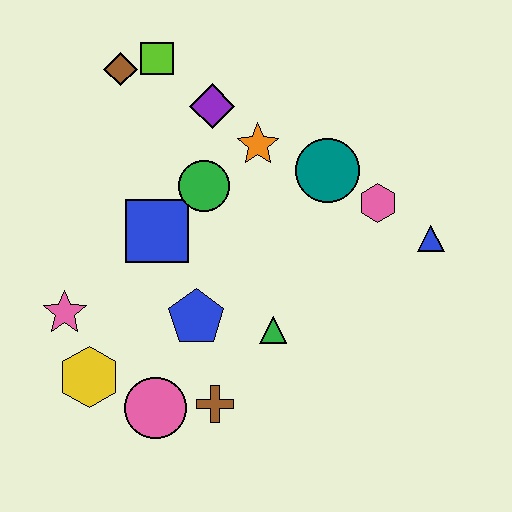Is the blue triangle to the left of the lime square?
No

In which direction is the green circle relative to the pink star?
The green circle is to the right of the pink star.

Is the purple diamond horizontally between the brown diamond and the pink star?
No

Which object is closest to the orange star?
The purple diamond is closest to the orange star.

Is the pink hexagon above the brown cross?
Yes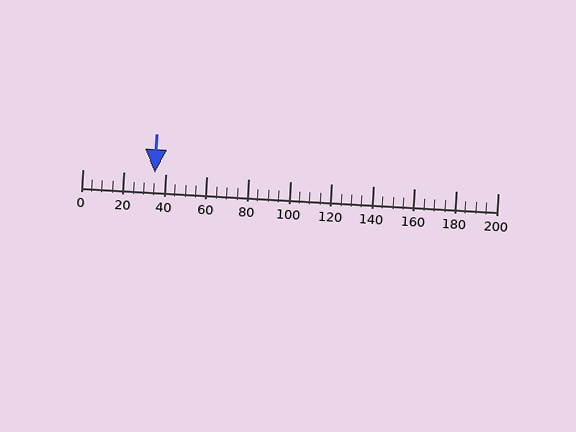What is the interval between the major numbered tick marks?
The major tick marks are spaced 20 units apart.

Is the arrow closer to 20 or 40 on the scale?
The arrow is closer to 40.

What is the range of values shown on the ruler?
The ruler shows values from 0 to 200.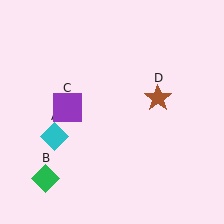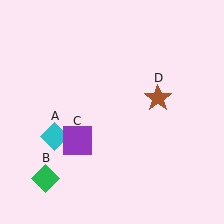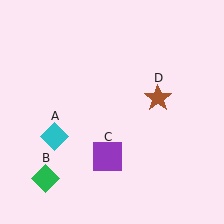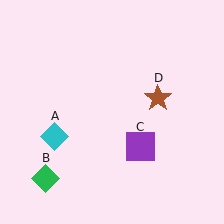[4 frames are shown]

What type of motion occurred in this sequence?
The purple square (object C) rotated counterclockwise around the center of the scene.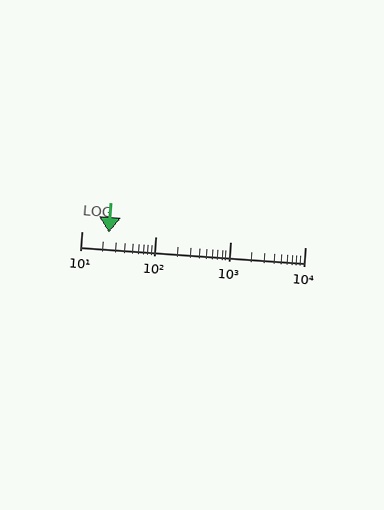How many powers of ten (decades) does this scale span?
The scale spans 3 decades, from 10 to 10000.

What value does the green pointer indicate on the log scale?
The pointer indicates approximately 23.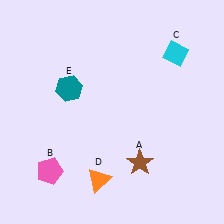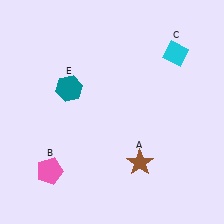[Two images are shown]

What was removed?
The orange triangle (D) was removed in Image 2.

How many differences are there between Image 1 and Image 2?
There is 1 difference between the two images.